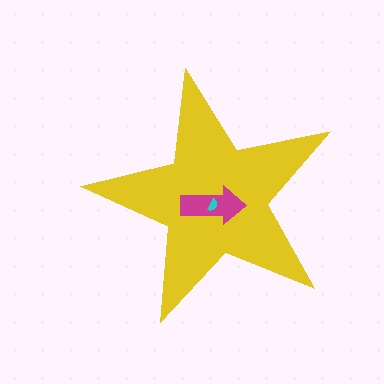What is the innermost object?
The cyan semicircle.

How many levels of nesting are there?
3.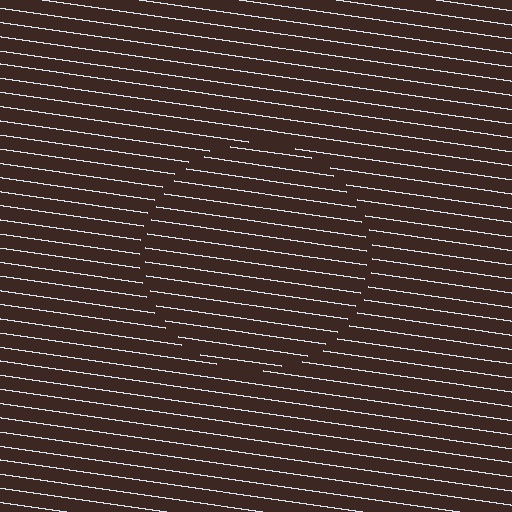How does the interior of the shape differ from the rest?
The interior of the shape contains the same grating, shifted by half a period — the contour is defined by the phase discontinuity where line-ends from the inner and outer gratings abut.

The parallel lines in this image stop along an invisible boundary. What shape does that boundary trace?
An illusory circle. The interior of the shape contains the same grating, shifted by half a period — the contour is defined by the phase discontinuity where line-ends from the inner and outer gratings abut.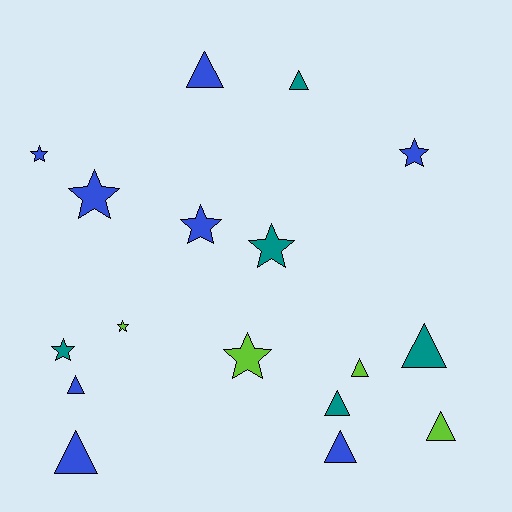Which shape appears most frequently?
Triangle, with 9 objects.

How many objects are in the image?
There are 17 objects.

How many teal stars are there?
There are 2 teal stars.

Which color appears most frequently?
Blue, with 8 objects.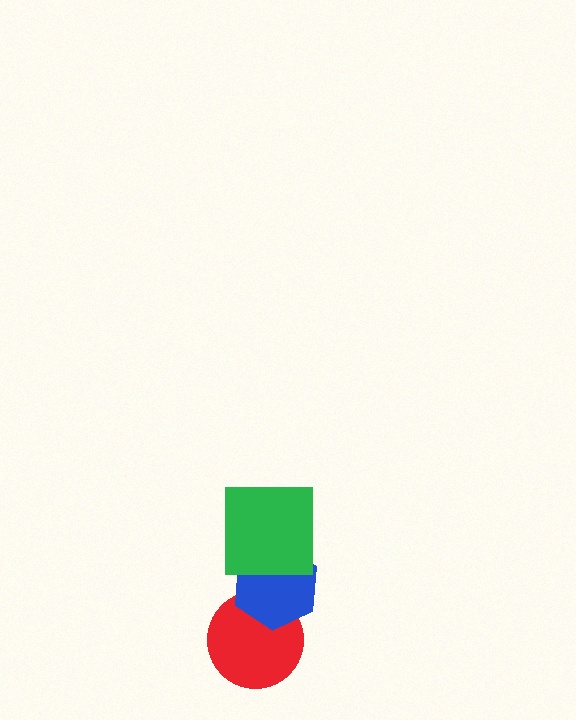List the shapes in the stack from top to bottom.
From top to bottom: the green square, the blue hexagon, the red circle.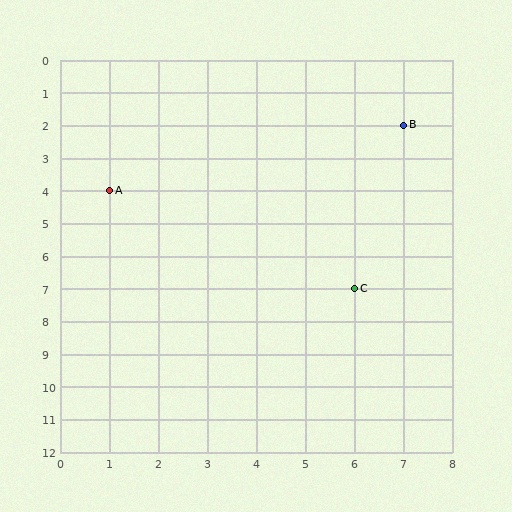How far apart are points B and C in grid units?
Points B and C are 1 column and 5 rows apart (about 5.1 grid units diagonally).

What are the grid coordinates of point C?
Point C is at grid coordinates (6, 7).